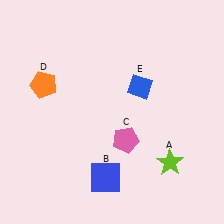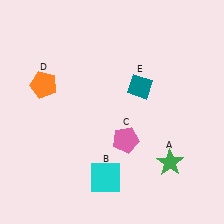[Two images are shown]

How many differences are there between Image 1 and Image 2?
There are 3 differences between the two images.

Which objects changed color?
A changed from lime to green. B changed from blue to cyan. E changed from blue to teal.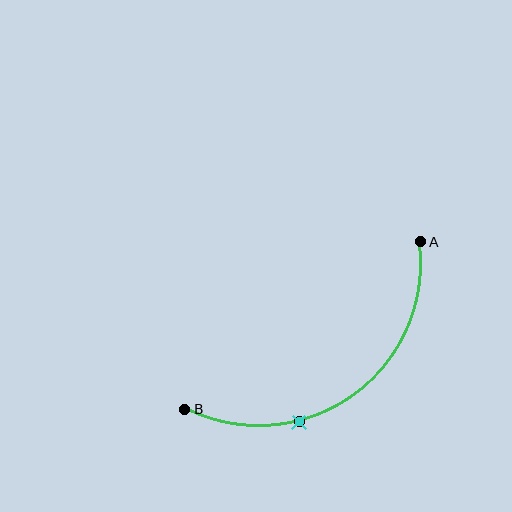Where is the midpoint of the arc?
The arc midpoint is the point on the curve farthest from the straight line joining A and B. It sits below and to the right of that line.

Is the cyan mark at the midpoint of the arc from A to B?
No. The cyan mark lies on the arc but is closer to endpoint B. The arc midpoint would be at the point on the curve equidistant along the arc from both A and B.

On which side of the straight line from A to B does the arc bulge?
The arc bulges below and to the right of the straight line connecting A and B.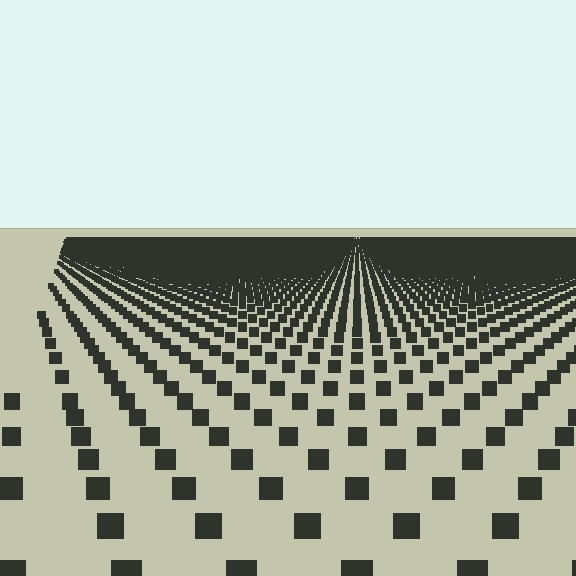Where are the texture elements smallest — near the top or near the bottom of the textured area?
Near the top.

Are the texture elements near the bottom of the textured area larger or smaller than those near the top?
Larger. Near the bottom, elements are closer to the viewer and appear at a bigger on-screen size.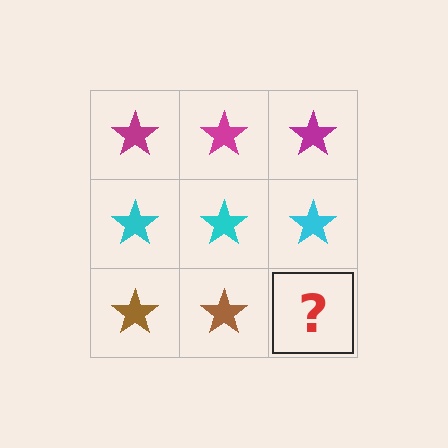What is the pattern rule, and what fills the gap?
The rule is that each row has a consistent color. The gap should be filled with a brown star.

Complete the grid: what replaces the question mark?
The question mark should be replaced with a brown star.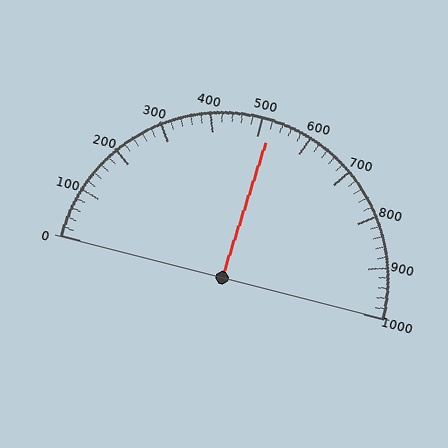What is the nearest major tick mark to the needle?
The nearest major tick mark is 500.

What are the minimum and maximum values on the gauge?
The gauge ranges from 0 to 1000.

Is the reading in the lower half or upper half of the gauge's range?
The reading is in the upper half of the range (0 to 1000).